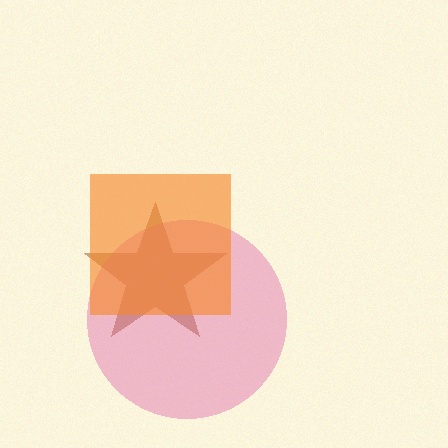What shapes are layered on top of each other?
The layered shapes are: a brown star, a pink circle, an orange square.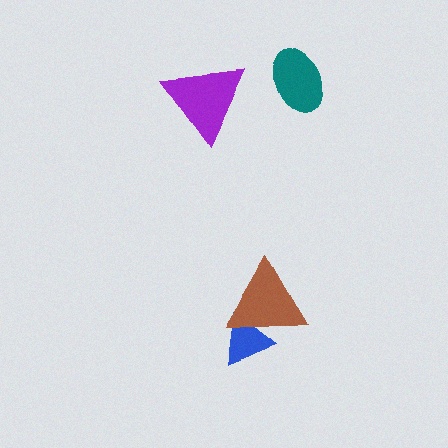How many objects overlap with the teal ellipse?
0 objects overlap with the teal ellipse.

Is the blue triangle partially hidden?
Yes, it is partially covered by another shape.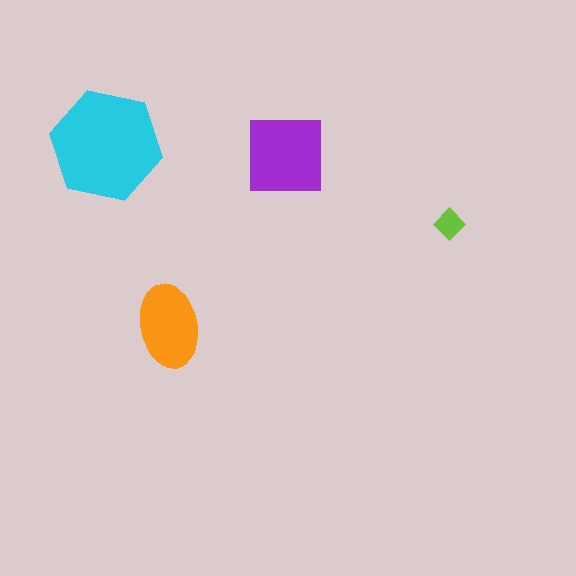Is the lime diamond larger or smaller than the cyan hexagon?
Smaller.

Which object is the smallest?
The lime diamond.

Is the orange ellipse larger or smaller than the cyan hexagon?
Smaller.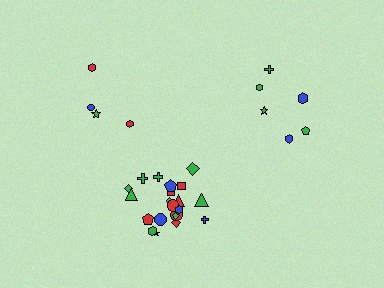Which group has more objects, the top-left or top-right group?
The top-right group.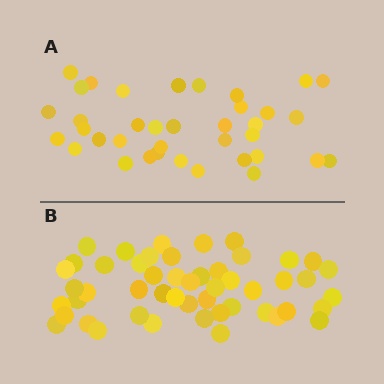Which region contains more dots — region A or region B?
Region B (the bottom region) has more dots.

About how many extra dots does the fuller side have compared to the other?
Region B has approximately 15 more dots than region A.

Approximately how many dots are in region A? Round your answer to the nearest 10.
About 40 dots. (The exact count is 37, which rounds to 40.)